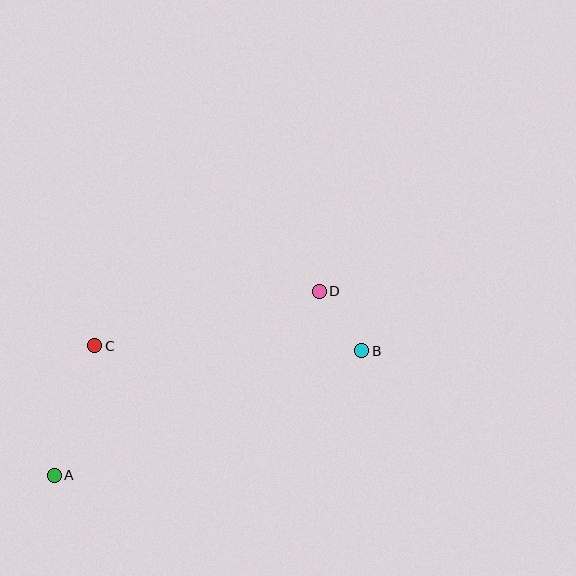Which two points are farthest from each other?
Points A and B are farthest from each other.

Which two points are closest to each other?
Points B and D are closest to each other.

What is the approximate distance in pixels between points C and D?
The distance between C and D is approximately 231 pixels.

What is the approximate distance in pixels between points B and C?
The distance between B and C is approximately 267 pixels.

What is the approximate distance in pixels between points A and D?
The distance between A and D is approximately 323 pixels.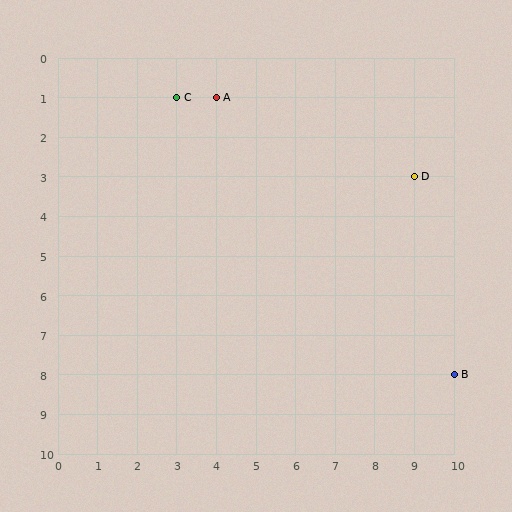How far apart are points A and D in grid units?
Points A and D are 5 columns and 2 rows apart (about 5.4 grid units diagonally).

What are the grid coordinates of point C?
Point C is at grid coordinates (3, 1).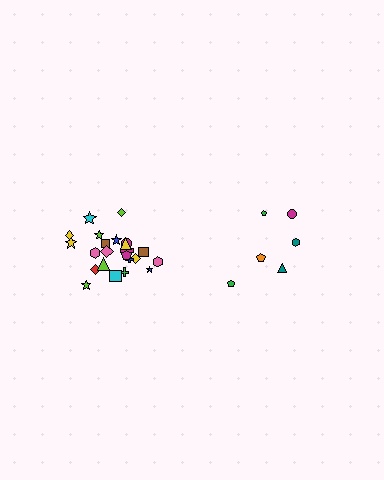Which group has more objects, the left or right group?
The left group.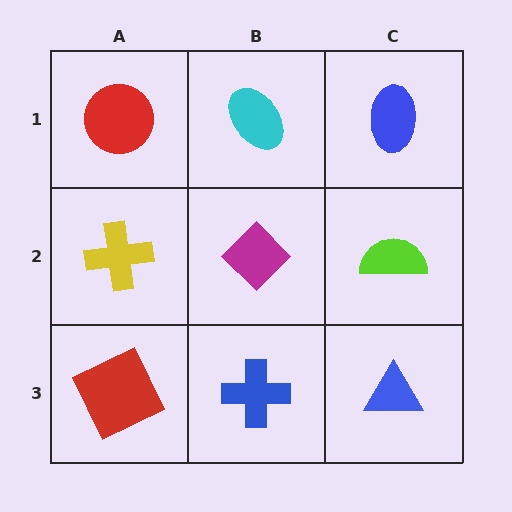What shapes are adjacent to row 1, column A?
A yellow cross (row 2, column A), a cyan ellipse (row 1, column B).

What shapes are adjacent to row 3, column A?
A yellow cross (row 2, column A), a blue cross (row 3, column B).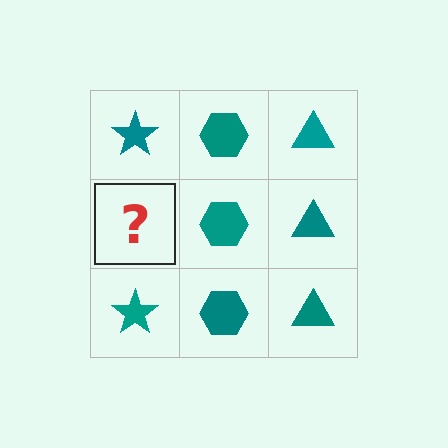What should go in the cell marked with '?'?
The missing cell should contain a teal star.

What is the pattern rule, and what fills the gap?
The rule is that each column has a consistent shape. The gap should be filled with a teal star.